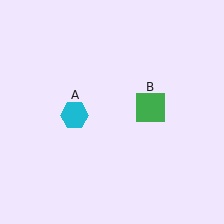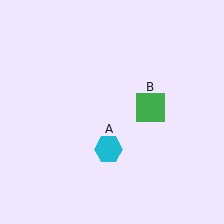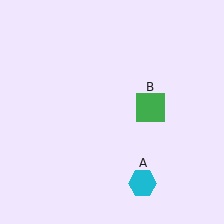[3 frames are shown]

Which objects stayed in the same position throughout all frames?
Green square (object B) remained stationary.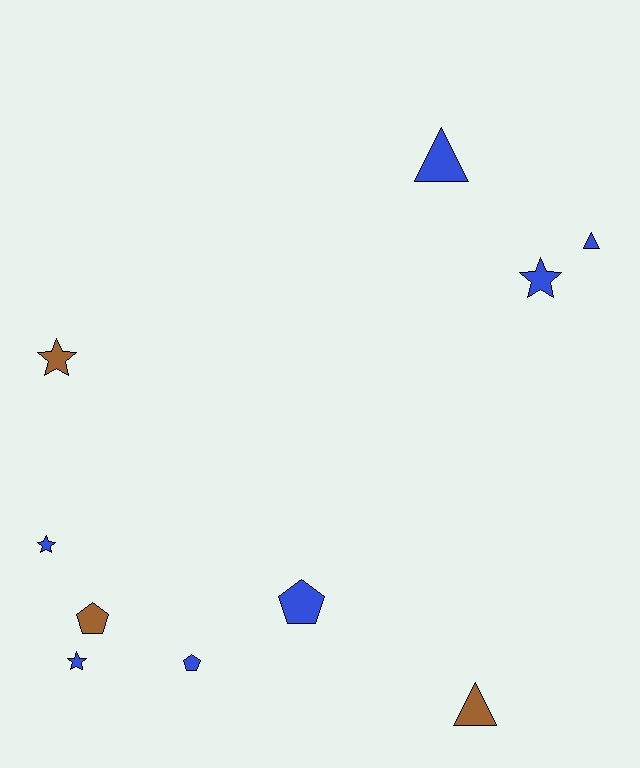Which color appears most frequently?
Blue, with 7 objects.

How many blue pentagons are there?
There are 2 blue pentagons.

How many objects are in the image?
There are 10 objects.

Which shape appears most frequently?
Star, with 4 objects.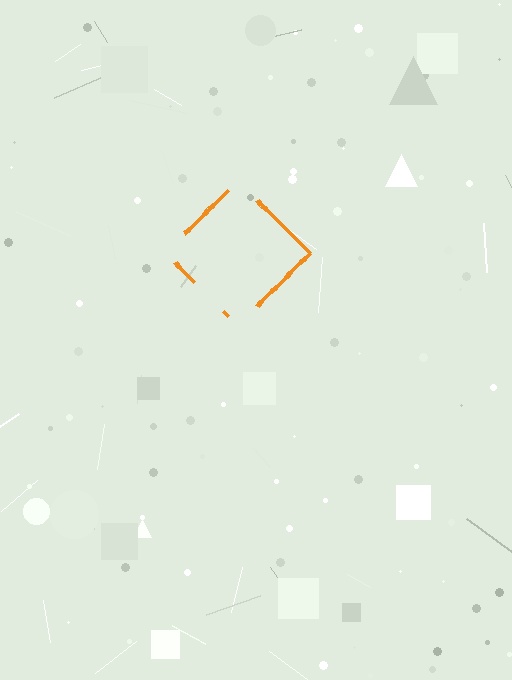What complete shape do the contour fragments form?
The contour fragments form a diamond.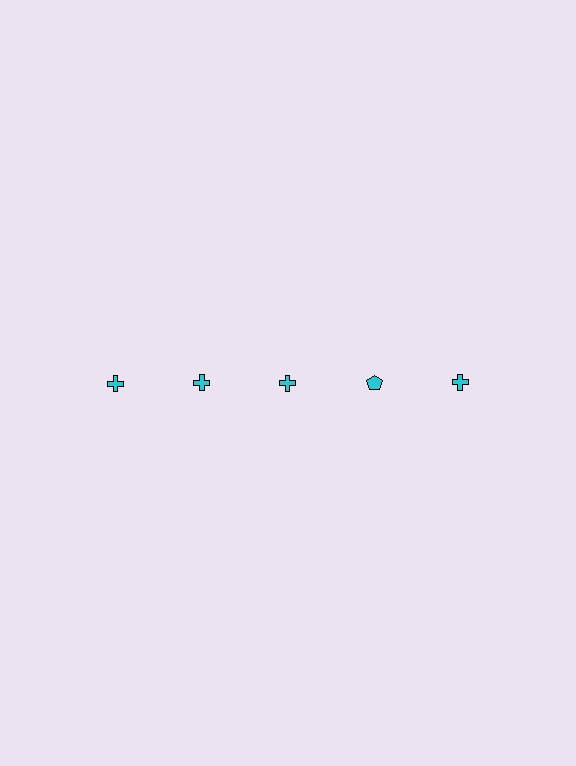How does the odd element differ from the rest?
It has a different shape: pentagon instead of cross.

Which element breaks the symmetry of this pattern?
The cyan pentagon in the top row, second from right column breaks the symmetry. All other shapes are cyan crosses.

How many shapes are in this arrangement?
There are 5 shapes arranged in a grid pattern.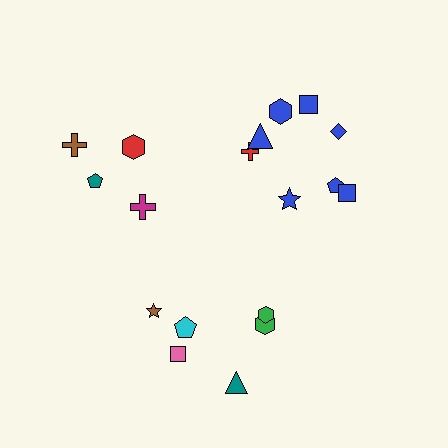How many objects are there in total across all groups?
There are 18 objects.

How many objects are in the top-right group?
There are 8 objects.